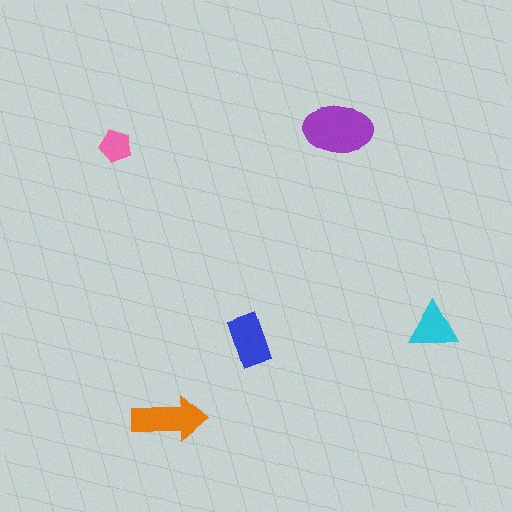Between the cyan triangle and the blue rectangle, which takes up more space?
The blue rectangle.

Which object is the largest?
The purple ellipse.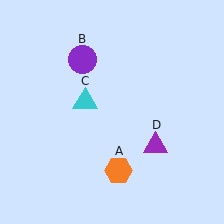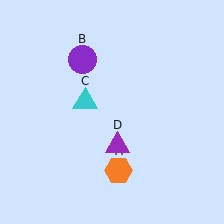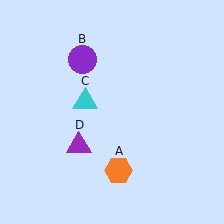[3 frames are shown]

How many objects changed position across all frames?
1 object changed position: purple triangle (object D).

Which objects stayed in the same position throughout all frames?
Orange hexagon (object A) and purple circle (object B) and cyan triangle (object C) remained stationary.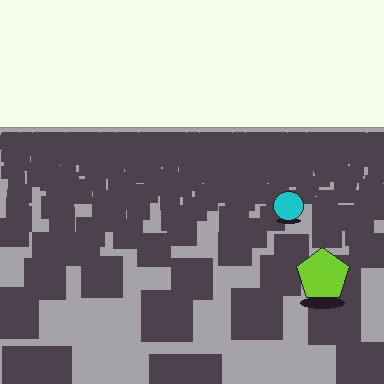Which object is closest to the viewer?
The lime pentagon is closest. The texture marks near it are larger and more spread out.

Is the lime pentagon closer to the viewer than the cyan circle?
Yes. The lime pentagon is closer — you can tell from the texture gradient: the ground texture is coarser near it.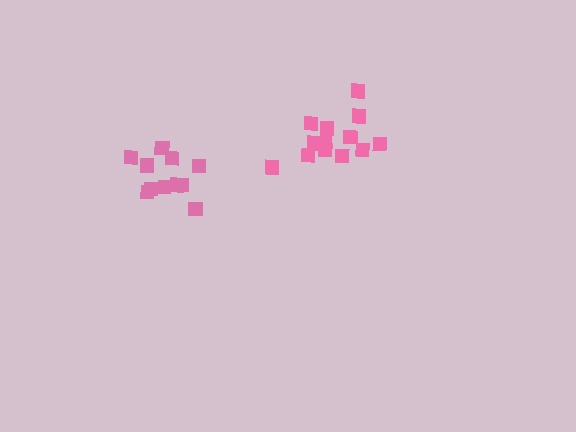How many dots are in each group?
Group 1: 13 dots, Group 2: 11 dots (24 total).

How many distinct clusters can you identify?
There are 2 distinct clusters.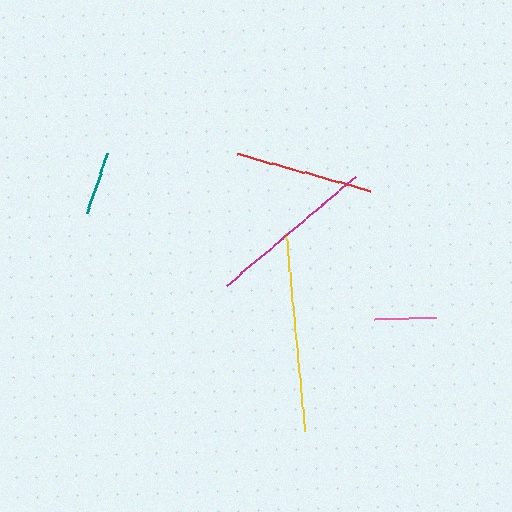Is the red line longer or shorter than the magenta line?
The magenta line is longer than the red line.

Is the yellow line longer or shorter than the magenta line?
The yellow line is longer than the magenta line.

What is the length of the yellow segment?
The yellow segment is approximately 198 pixels long.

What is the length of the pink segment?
The pink segment is approximately 62 pixels long.